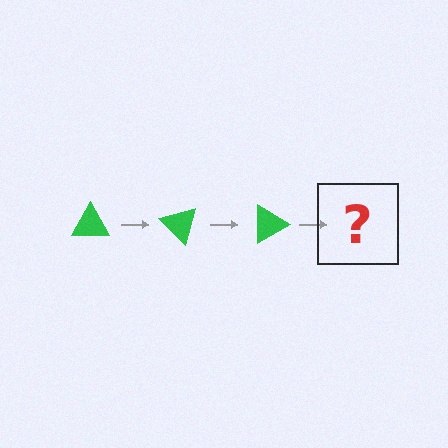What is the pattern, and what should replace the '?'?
The pattern is that the triangle rotates 45 degrees each step. The '?' should be a green triangle rotated 135 degrees.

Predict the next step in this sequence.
The next step is a green triangle rotated 135 degrees.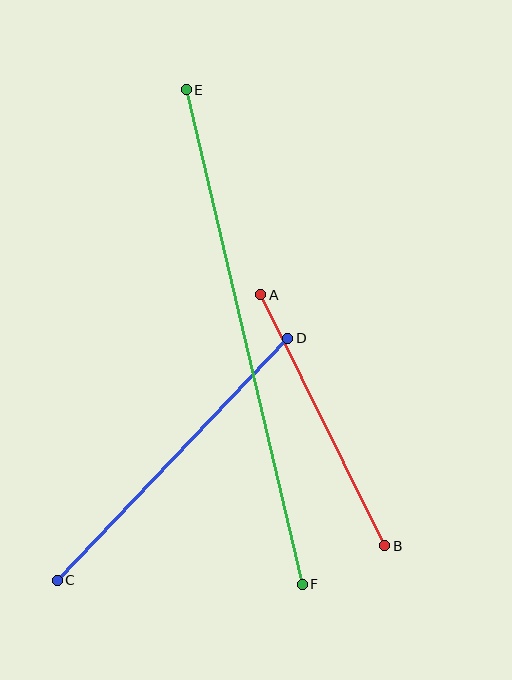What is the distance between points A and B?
The distance is approximately 280 pixels.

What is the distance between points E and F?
The distance is approximately 508 pixels.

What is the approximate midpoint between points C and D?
The midpoint is at approximately (173, 459) pixels.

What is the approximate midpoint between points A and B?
The midpoint is at approximately (323, 420) pixels.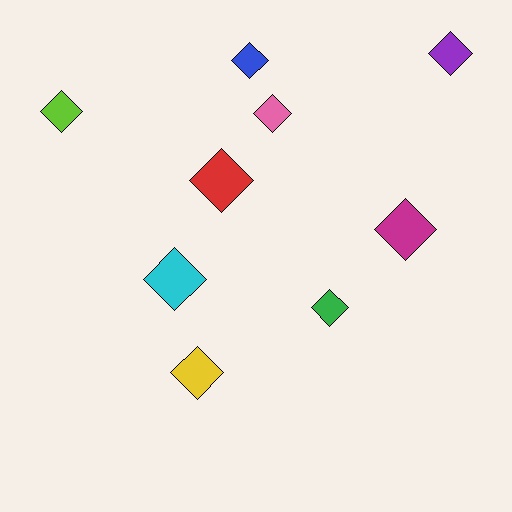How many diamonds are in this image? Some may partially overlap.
There are 9 diamonds.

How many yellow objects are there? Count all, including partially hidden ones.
There is 1 yellow object.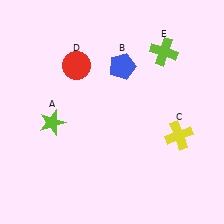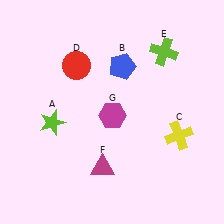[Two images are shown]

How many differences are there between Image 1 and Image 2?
There are 2 differences between the two images.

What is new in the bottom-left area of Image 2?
A magenta triangle (F) was added in the bottom-left area of Image 2.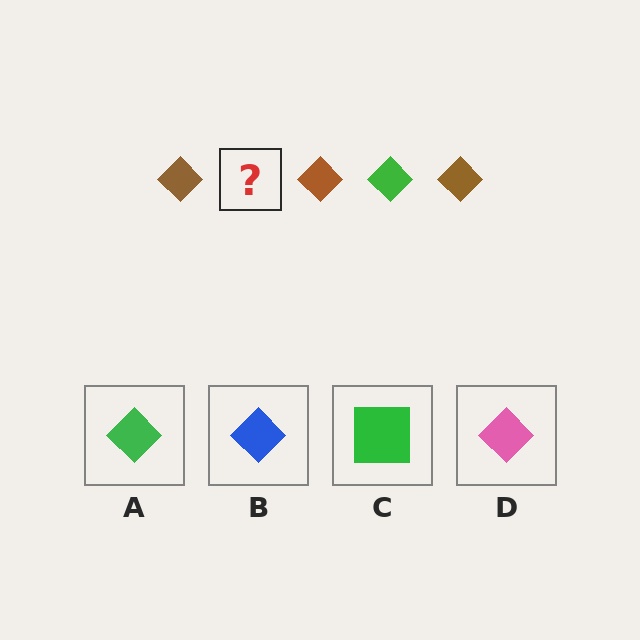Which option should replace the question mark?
Option A.